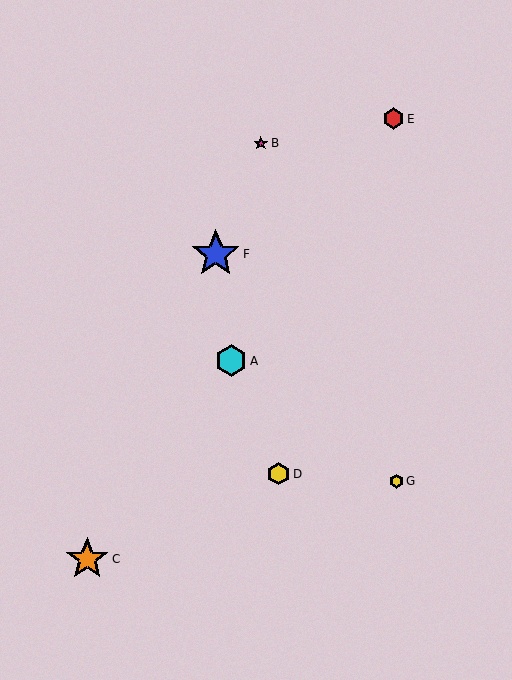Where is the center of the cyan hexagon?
The center of the cyan hexagon is at (231, 361).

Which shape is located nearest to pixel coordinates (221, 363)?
The cyan hexagon (labeled A) at (231, 361) is nearest to that location.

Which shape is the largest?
The blue star (labeled F) is the largest.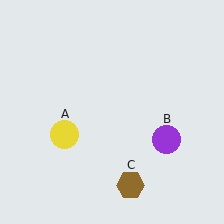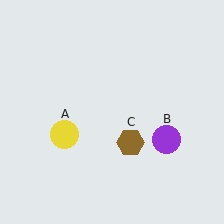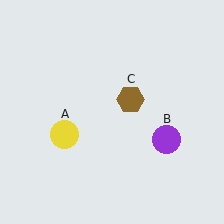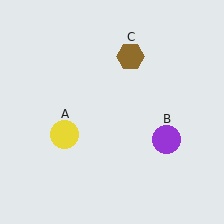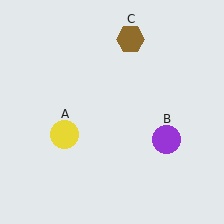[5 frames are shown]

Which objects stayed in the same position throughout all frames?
Yellow circle (object A) and purple circle (object B) remained stationary.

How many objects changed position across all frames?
1 object changed position: brown hexagon (object C).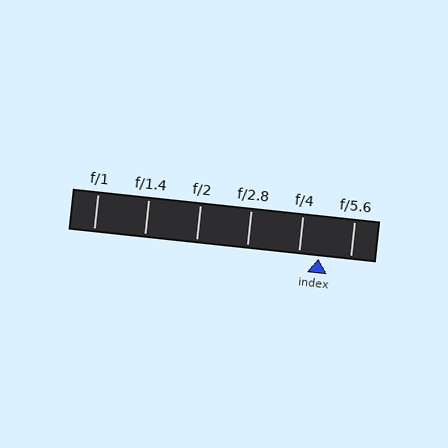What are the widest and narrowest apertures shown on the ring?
The widest aperture shown is f/1 and the narrowest is f/5.6.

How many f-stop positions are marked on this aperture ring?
There are 6 f-stop positions marked.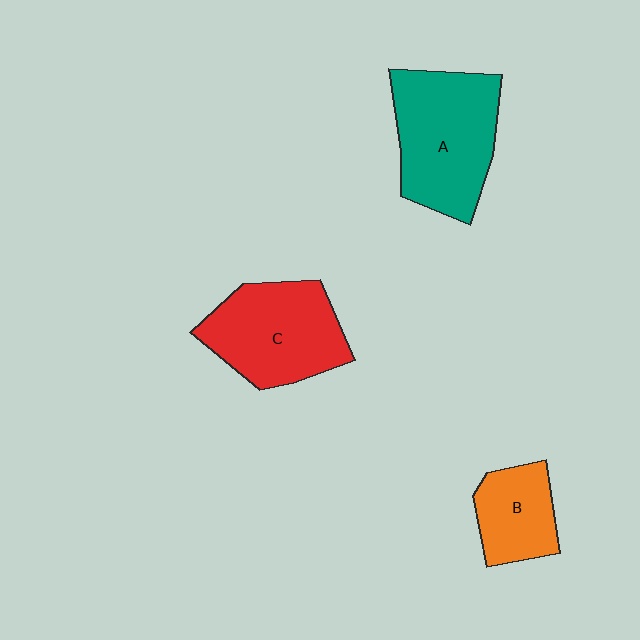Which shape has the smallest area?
Shape B (orange).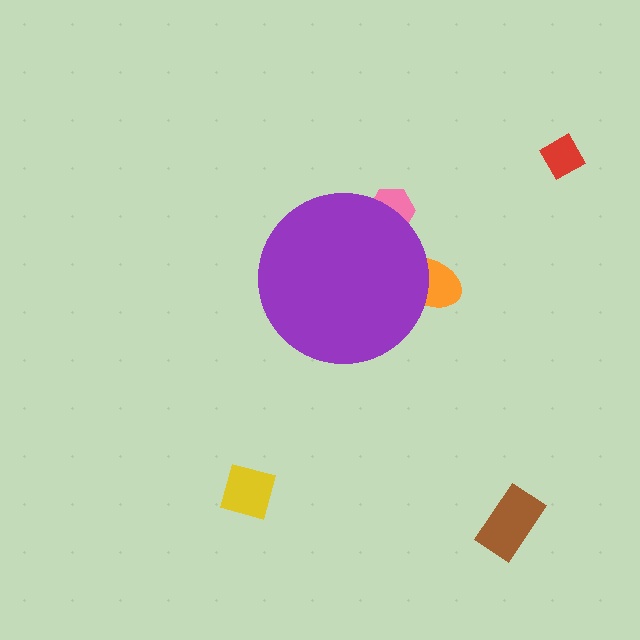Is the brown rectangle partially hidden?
No, the brown rectangle is fully visible.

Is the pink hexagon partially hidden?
Yes, the pink hexagon is partially hidden behind the purple circle.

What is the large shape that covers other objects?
A purple circle.